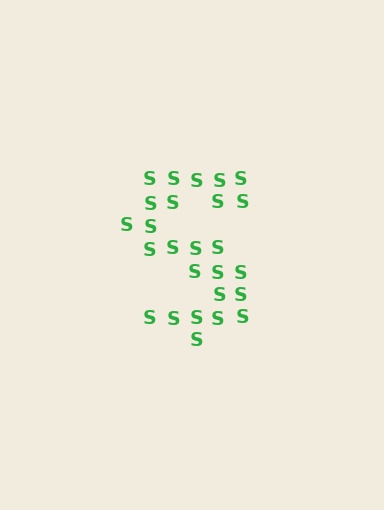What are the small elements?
The small elements are letter S's.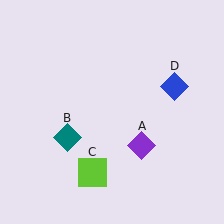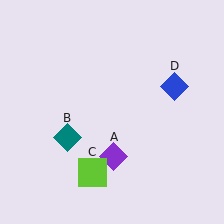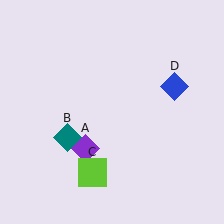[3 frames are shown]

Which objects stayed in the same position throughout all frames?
Teal diamond (object B) and lime square (object C) and blue diamond (object D) remained stationary.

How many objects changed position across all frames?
1 object changed position: purple diamond (object A).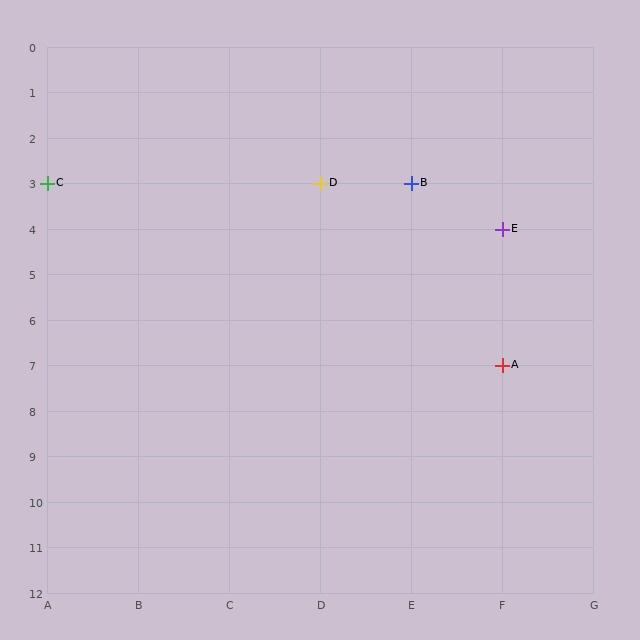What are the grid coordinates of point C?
Point C is at grid coordinates (A, 3).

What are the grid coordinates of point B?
Point B is at grid coordinates (E, 3).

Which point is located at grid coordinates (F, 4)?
Point E is at (F, 4).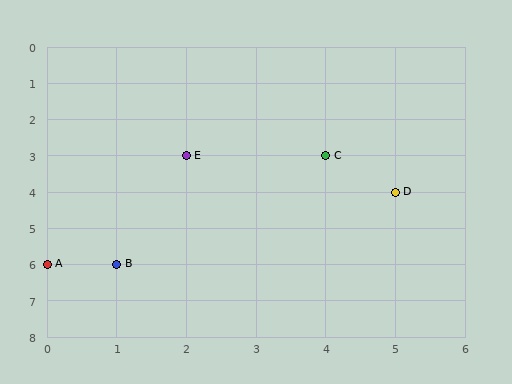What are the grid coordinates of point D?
Point D is at grid coordinates (5, 4).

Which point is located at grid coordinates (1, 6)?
Point B is at (1, 6).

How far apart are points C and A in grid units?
Points C and A are 4 columns and 3 rows apart (about 5.0 grid units diagonally).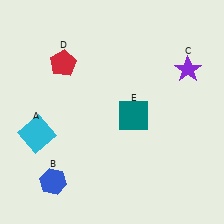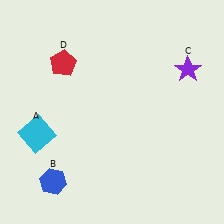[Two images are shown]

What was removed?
The teal square (E) was removed in Image 2.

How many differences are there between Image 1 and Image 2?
There is 1 difference between the two images.